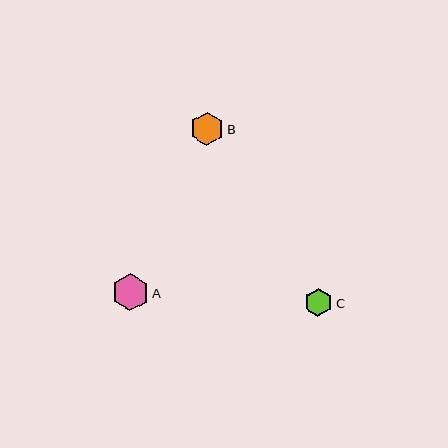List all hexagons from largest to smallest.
From largest to smallest: A, B, C.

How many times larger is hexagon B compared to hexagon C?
Hexagon B is approximately 1.2 times the size of hexagon C.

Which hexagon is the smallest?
Hexagon C is the smallest with a size of approximately 28 pixels.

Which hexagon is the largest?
Hexagon A is the largest with a size of approximately 37 pixels.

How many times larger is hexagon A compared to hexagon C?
Hexagon A is approximately 1.3 times the size of hexagon C.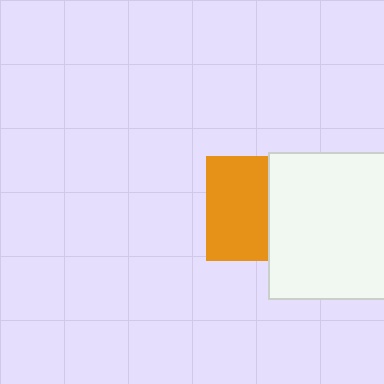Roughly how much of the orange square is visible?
About half of it is visible (roughly 58%).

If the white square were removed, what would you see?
You would see the complete orange square.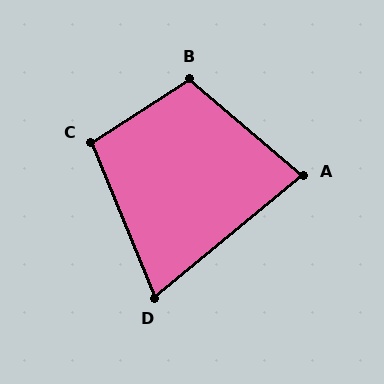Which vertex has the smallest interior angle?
D, at approximately 73 degrees.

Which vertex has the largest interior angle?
B, at approximately 107 degrees.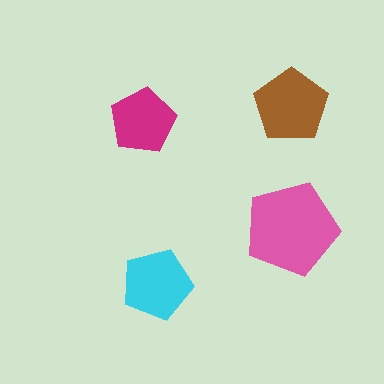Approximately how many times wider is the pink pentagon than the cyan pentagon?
About 1.5 times wider.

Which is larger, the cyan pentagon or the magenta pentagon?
The cyan one.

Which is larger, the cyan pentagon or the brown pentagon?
The brown one.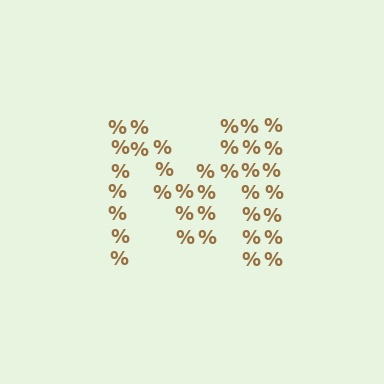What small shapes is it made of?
It is made of small percent signs.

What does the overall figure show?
The overall figure shows the letter M.